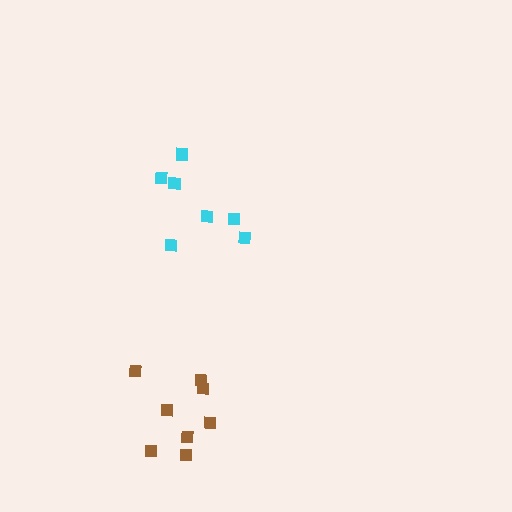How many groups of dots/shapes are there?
There are 2 groups.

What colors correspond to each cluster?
The clusters are colored: brown, cyan.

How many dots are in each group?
Group 1: 8 dots, Group 2: 7 dots (15 total).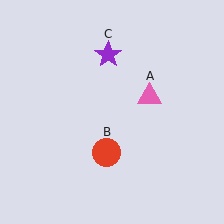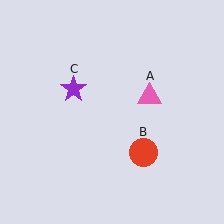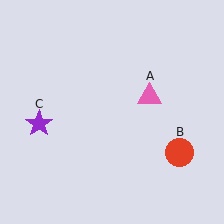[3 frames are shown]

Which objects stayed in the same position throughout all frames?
Pink triangle (object A) remained stationary.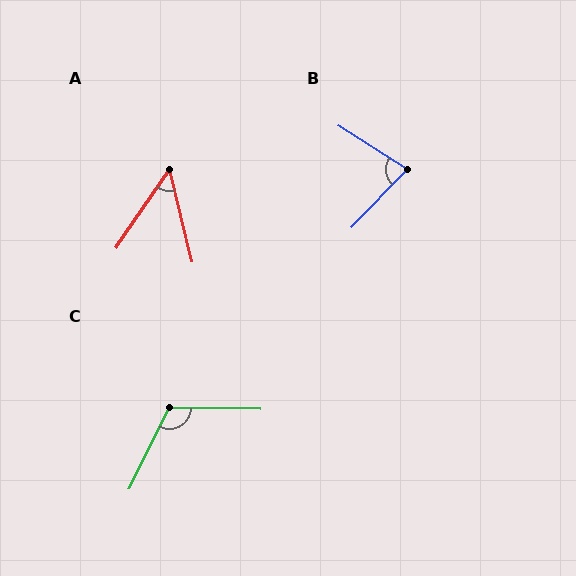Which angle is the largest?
C, at approximately 115 degrees.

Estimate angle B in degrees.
Approximately 79 degrees.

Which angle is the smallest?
A, at approximately 48 degrees.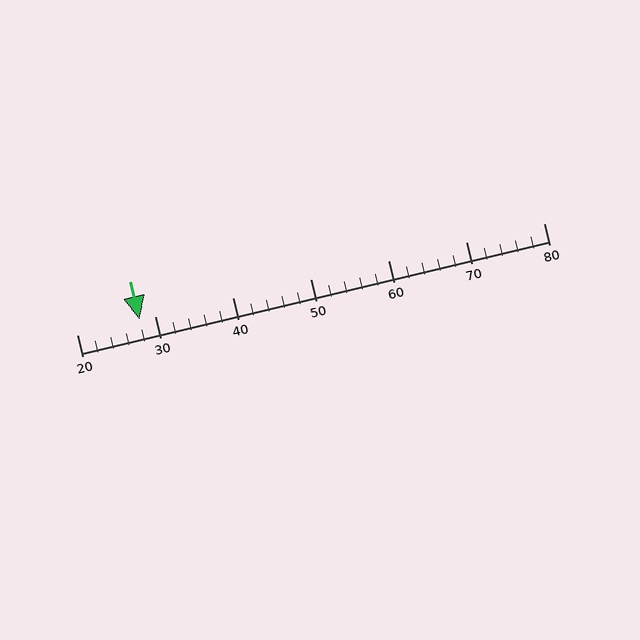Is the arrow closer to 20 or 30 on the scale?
The arrow is closer to 30.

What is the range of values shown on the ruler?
The ruler shows values from 20 to 80.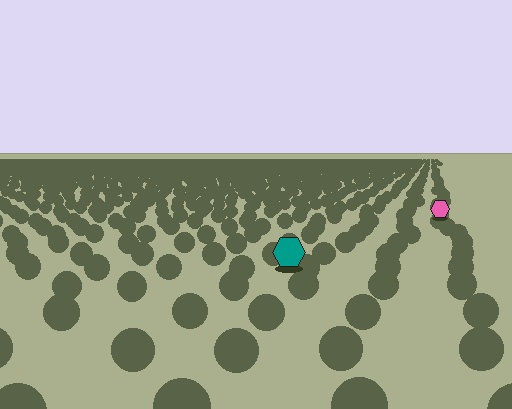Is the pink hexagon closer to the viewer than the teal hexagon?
No. The teal hexagon is closer — you can tell from the texture gradient: the ground texture is coarser near it.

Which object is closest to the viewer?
The teal hexagon is closest. The texture marks near it are larger and more spread out.